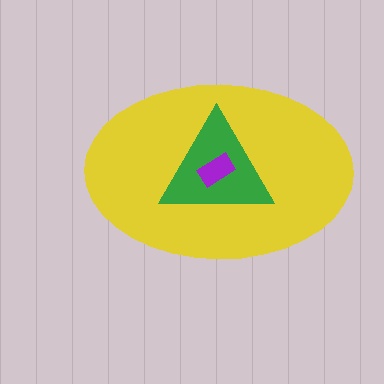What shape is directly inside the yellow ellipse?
The green triangle.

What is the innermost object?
The purple rectangle.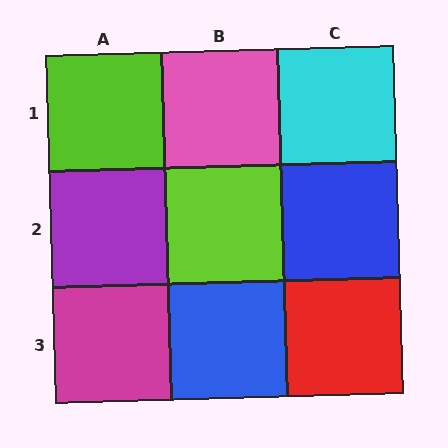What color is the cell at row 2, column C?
Blue.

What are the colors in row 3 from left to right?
Magenta, blue, red.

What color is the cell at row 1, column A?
Lime.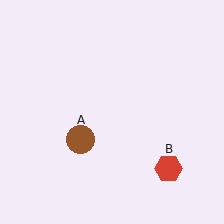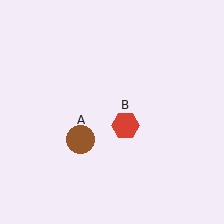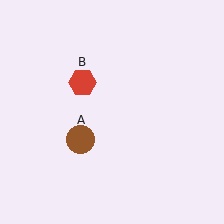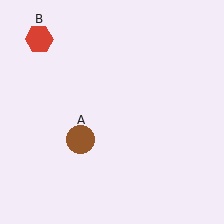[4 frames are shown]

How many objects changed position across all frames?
1 object changed position: red hexagon (object B).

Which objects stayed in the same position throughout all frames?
Brown circle (object A) remained stationary.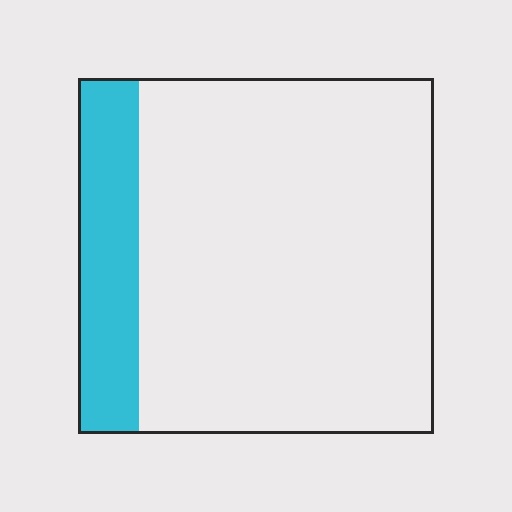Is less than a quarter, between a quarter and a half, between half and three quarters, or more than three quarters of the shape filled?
Less than a quarter.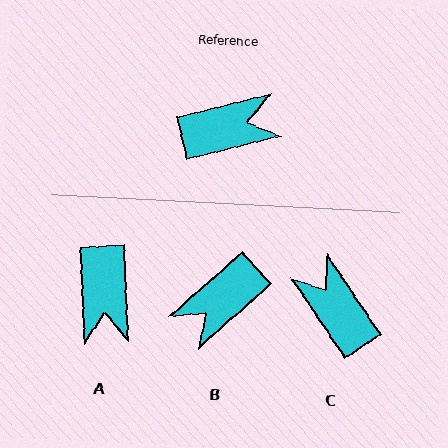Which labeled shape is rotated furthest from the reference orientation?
B, about 152 degrees away.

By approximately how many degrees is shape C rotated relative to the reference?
Approximately 110 degrees counter-clockwise.